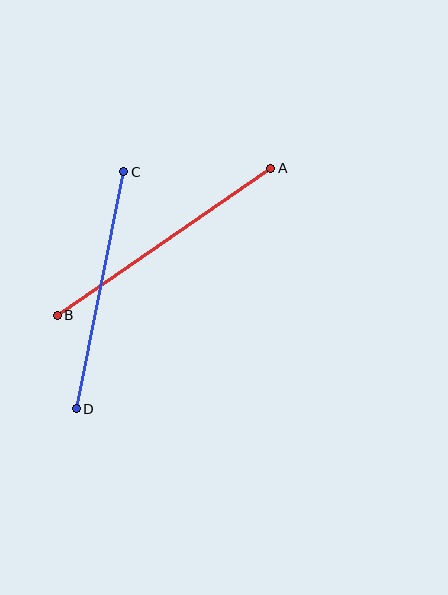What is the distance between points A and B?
The distance is approximately 259 pixels.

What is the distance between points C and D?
The distance is approximately 242 pixels.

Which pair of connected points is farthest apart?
Points A and B are farthest apart.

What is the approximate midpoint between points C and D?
The midpoint is at approximately (100, 290) pixels.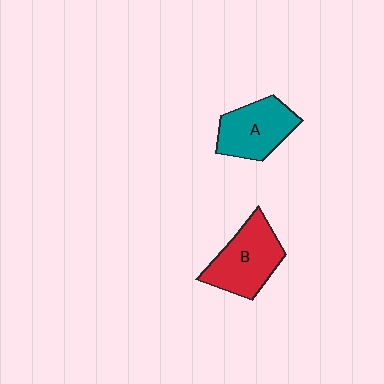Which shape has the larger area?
Shape B (red).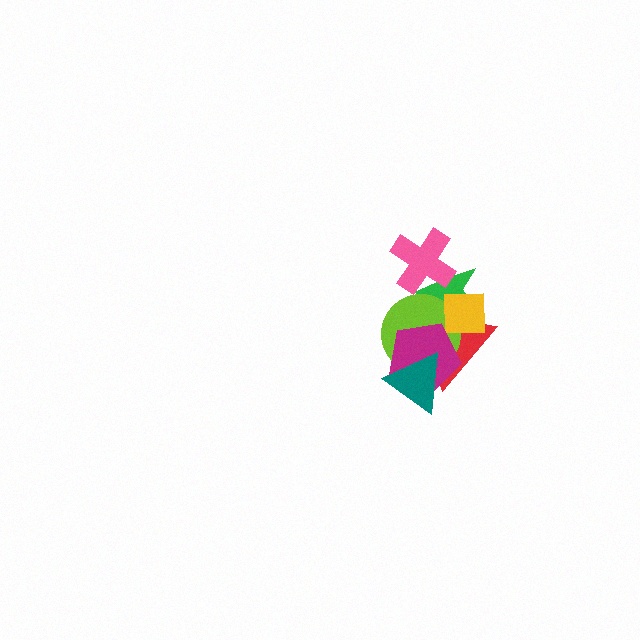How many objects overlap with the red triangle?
5 objects overlap with the red triangle.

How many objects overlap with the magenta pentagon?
3 objects overlap with the magenta pentagon.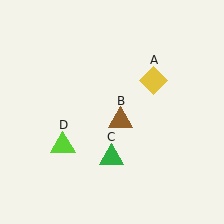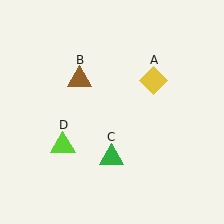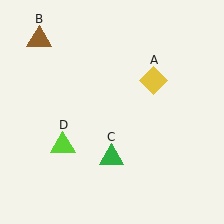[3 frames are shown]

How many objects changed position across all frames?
1 object changed position: brown triangle (object B).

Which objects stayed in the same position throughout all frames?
Yellow diamond (object A) and green triangle (object C) and lime triangle (object D) remained stationary.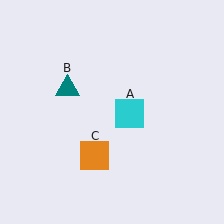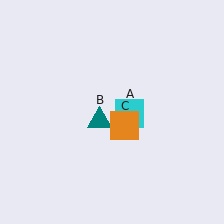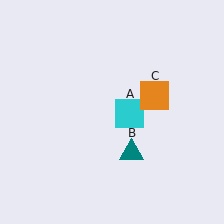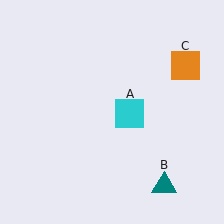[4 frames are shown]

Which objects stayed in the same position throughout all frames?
Cyan square (object A) remained stationary.